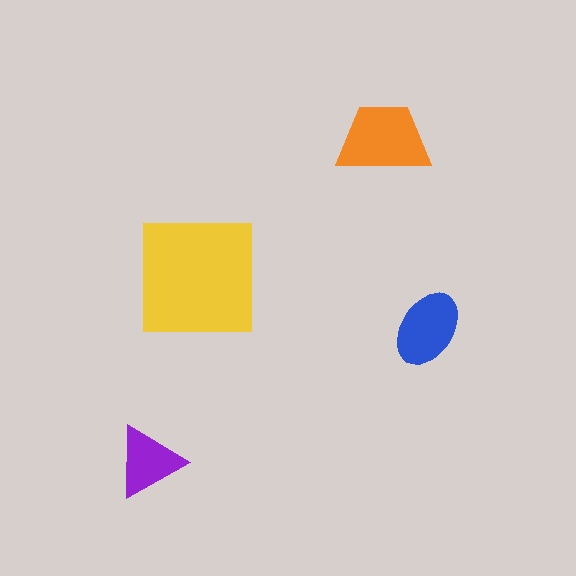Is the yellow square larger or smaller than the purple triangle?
Larger.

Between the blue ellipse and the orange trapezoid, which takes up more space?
The orange trapezoid.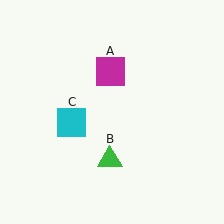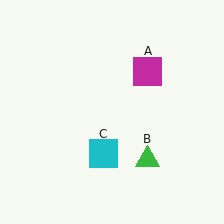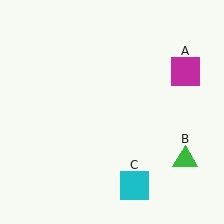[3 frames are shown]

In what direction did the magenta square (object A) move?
The magenta square (object A) moved right.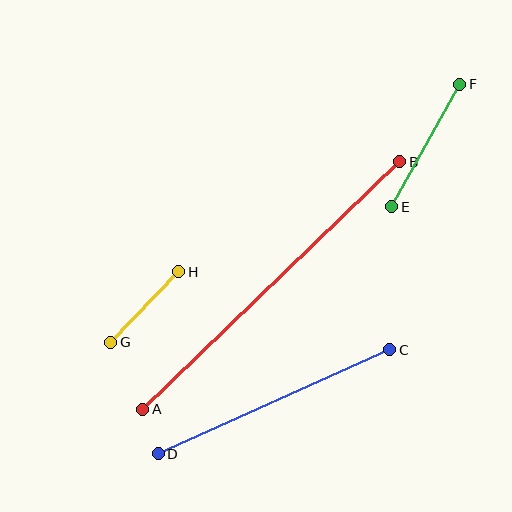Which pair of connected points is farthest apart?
Points A and B are farthest apart.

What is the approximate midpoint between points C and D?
The midpoint is at approximately (274, 402) pixels.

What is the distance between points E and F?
The distance is approximately 140 pixels.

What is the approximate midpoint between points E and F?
The midpoint is at approximately (426, 145) pixels.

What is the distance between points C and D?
The distance is approximately 254 pixels.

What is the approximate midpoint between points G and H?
The midpoint is at approximately (145, 307) pixels.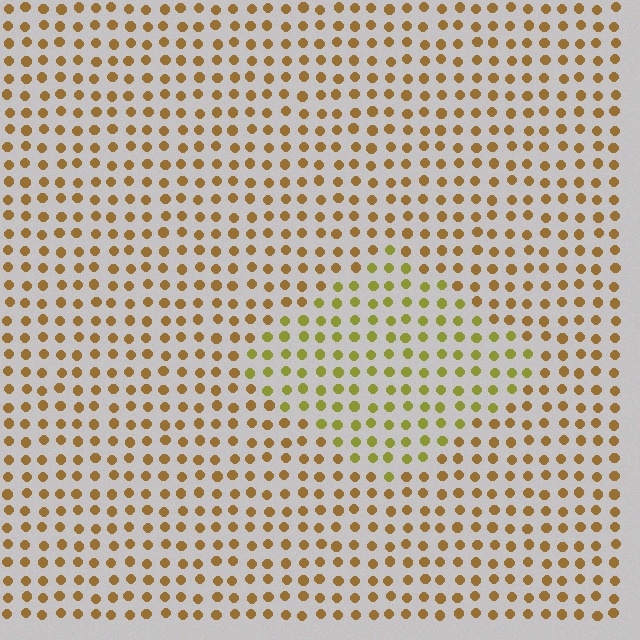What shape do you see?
I see a diamond.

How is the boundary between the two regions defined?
The boundary is defined purely by a slight shift in hue (about 32 degrees). Spacing, size, and orientation are identical on both sides.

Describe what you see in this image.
The image is filled with small brown elements in a uniform arrangement. A diamond-shaped region is visible where the elements are tinted to a slightly different hue, forming a subtle color boundary.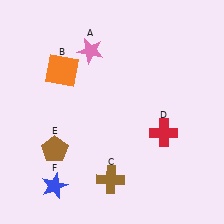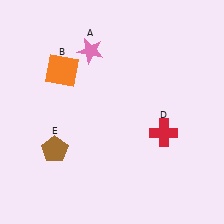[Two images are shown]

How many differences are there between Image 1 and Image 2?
There are 2 differences between the two images.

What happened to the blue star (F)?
The blue star (F) was removed in Image 2. It was in the bottom-left area of Image 1.